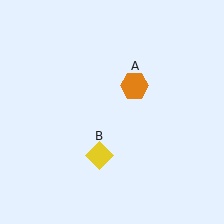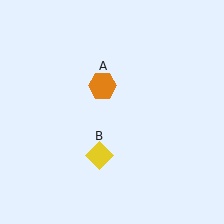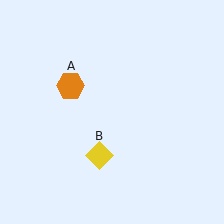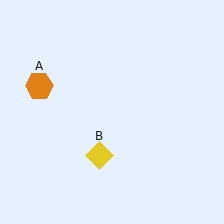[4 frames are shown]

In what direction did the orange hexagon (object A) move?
The orange hexagon (object A) moved left.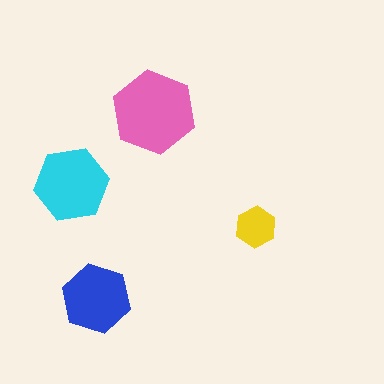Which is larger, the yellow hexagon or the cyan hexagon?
The cyan one.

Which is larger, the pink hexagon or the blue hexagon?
The pink one.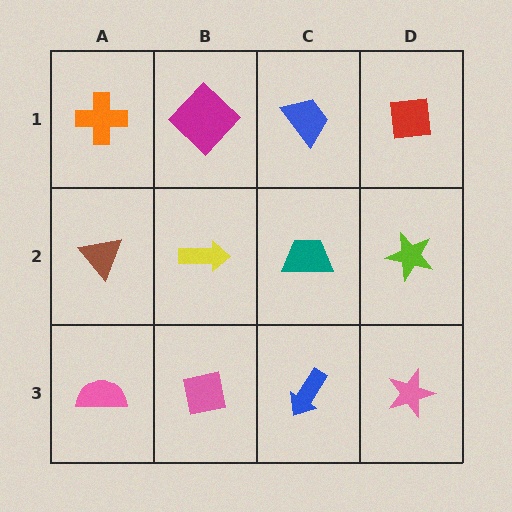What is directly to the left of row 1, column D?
A blue trapezoid.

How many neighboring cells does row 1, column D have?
2.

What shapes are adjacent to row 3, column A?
A brown triangle (row 2, column A), a pink square (row 3, column B).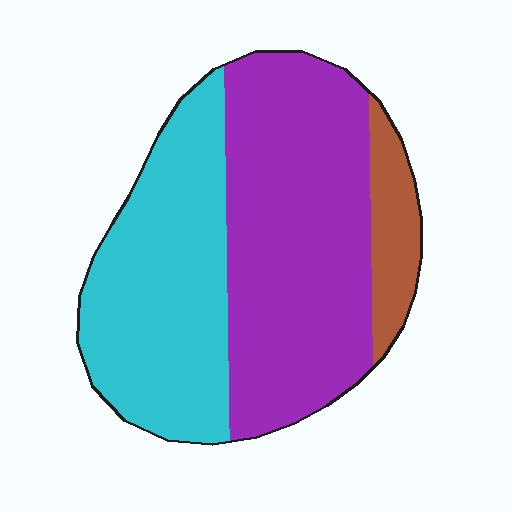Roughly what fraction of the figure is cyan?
Cyan covers roughly 40% of the figure.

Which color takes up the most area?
Purple, at roughly 50%.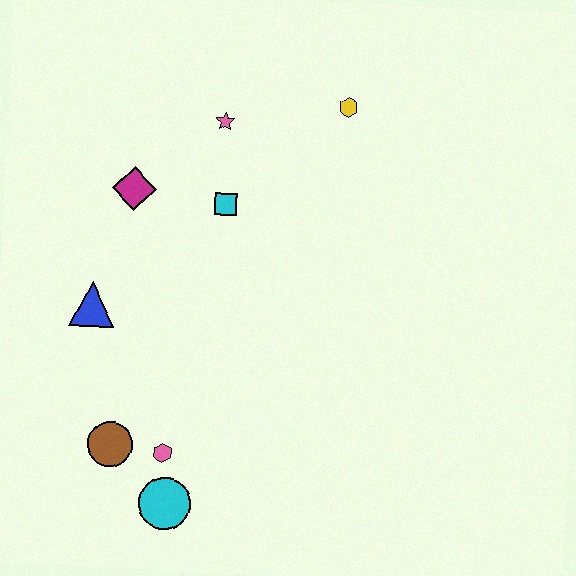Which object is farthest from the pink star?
The cyan circle is farthest from the pink star.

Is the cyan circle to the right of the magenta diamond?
Yes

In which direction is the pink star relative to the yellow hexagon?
The pink star is to the left of the yellow hexagon.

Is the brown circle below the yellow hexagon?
Yes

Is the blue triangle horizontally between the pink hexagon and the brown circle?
No